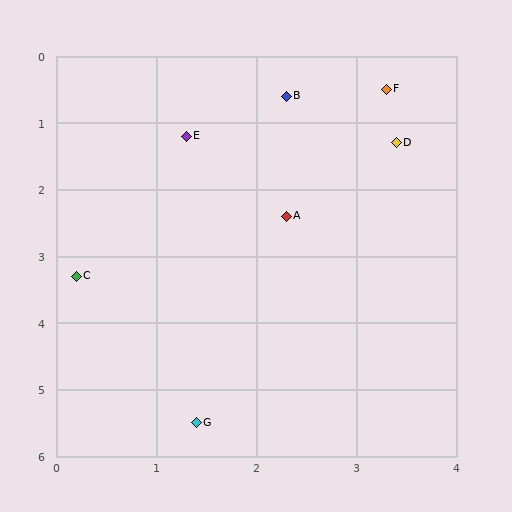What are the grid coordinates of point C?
Point C is at approximately (0.2, 3.3).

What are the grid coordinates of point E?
Point E is at approximately (1.3, 1.2).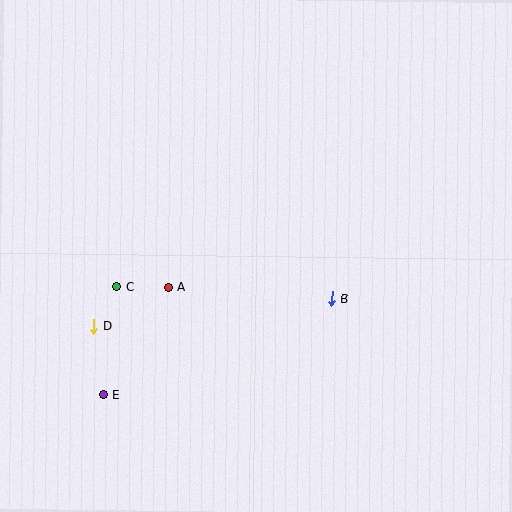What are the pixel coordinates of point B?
Point B is at (332, 299).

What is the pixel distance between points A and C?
The distance between A and C is 51 pixels.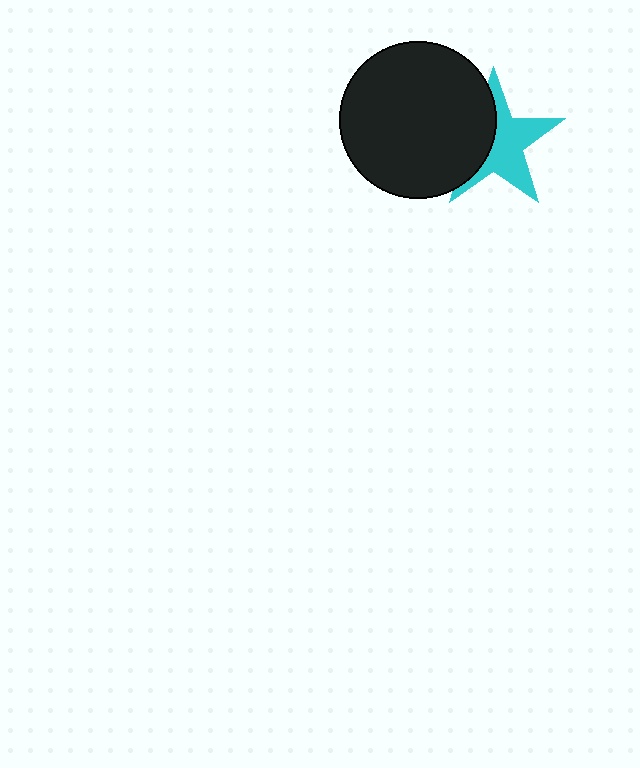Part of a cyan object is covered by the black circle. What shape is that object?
It is a star.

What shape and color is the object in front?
The object in front is a black circle.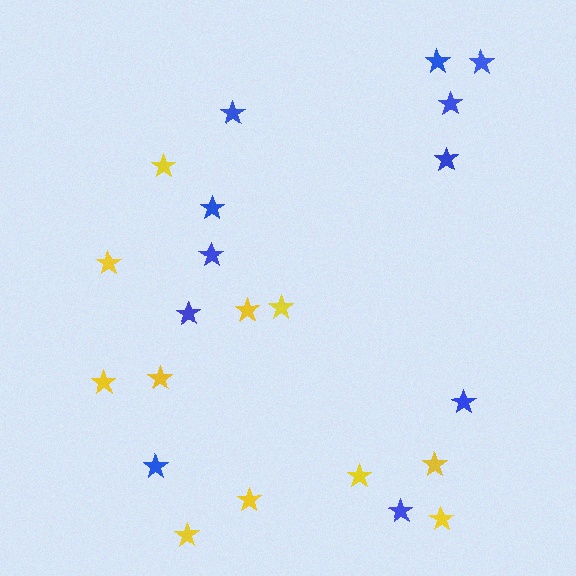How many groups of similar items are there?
There are 2 groups: one group of yellow stars (11) and one group of blue stars (11).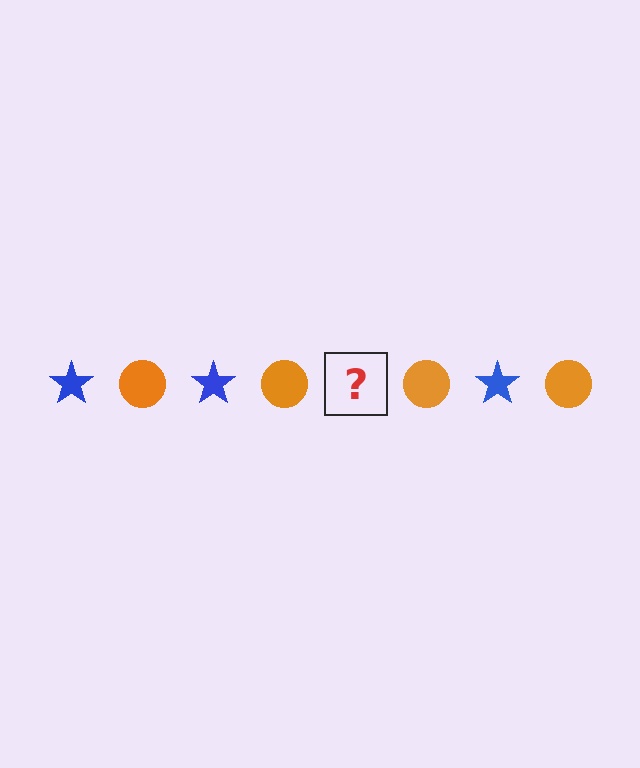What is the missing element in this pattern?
The missing element is a blue star.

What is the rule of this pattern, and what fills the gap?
The rule is that the pattern alternates between blue star and orange circle. The gap should be filled with a blue star.